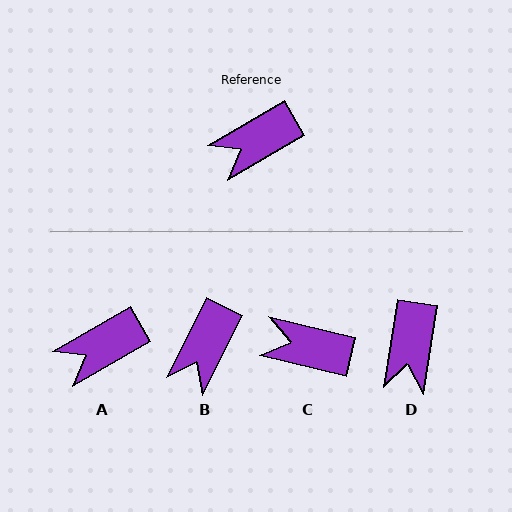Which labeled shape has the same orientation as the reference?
A.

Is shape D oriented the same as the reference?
No, it is off by about 51 degrees.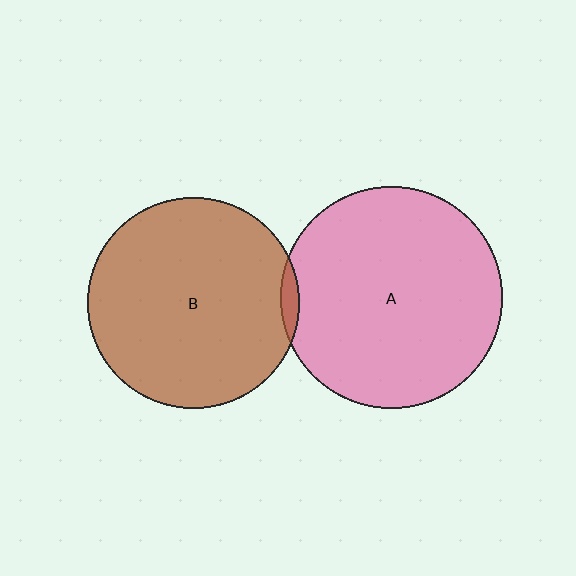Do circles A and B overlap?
Yes.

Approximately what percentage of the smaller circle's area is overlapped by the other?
Approximately 5%.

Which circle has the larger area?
Circle A (pink).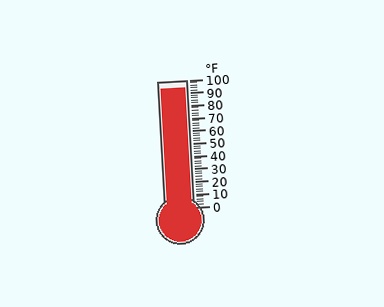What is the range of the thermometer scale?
The thermometer scale ranges from 0°F to 100°F.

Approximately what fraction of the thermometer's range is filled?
The thermometer is filled to approximately 95% of its range.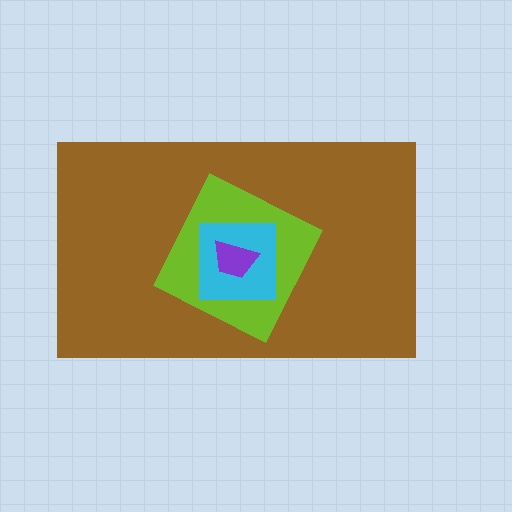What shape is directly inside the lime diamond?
The cyan square.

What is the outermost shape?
The brown rectangle.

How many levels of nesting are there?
4.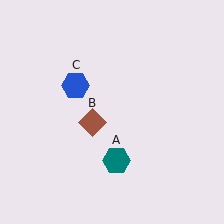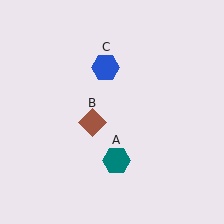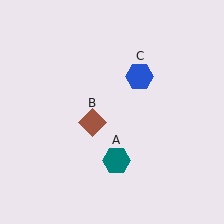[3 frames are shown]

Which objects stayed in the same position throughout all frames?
Teal hexagon (object A) and brown diamond (object B) remained stationary.